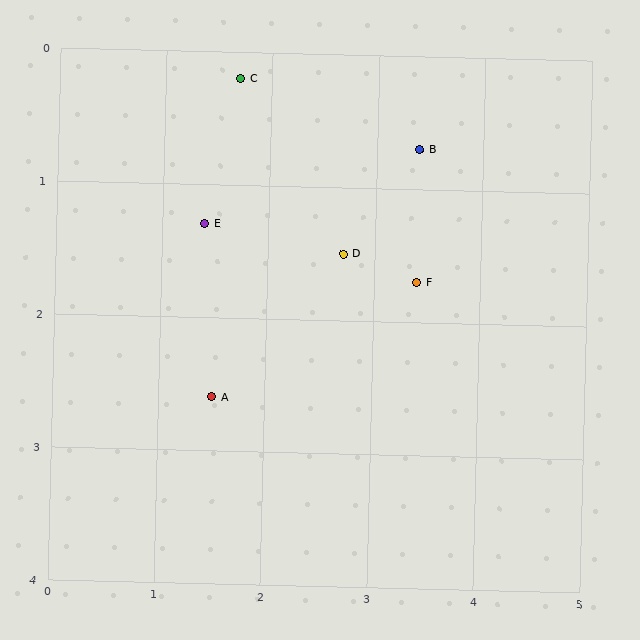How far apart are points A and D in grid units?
Points A and D are about 1.6 grid units apart.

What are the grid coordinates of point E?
Point E is at approximately (1.4, 1.3).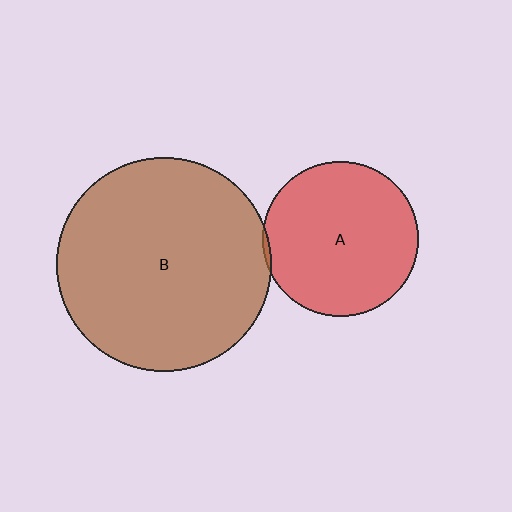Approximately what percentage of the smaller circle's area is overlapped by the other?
Approximately 5%.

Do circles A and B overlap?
Yes.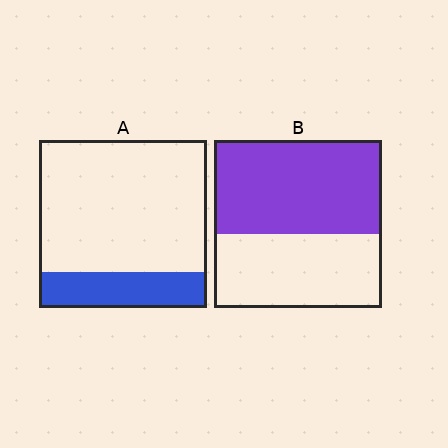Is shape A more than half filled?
No.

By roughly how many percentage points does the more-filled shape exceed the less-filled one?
By roughly 35 percentage points (B over A).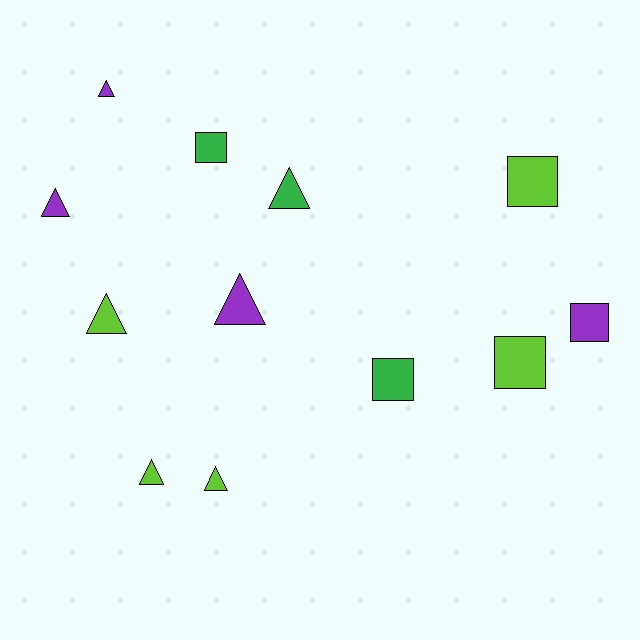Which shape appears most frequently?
Triangle, with 7 objects.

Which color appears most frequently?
Lime, with 5 objects.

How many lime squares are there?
There are 2 lime squares.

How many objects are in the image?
There are 12 objects.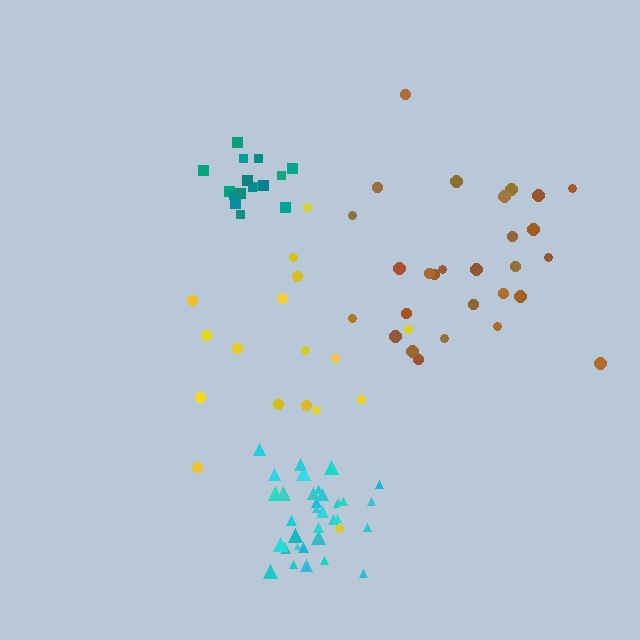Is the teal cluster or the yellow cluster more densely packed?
Teal.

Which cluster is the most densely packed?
Teal.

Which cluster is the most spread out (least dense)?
Yellow.